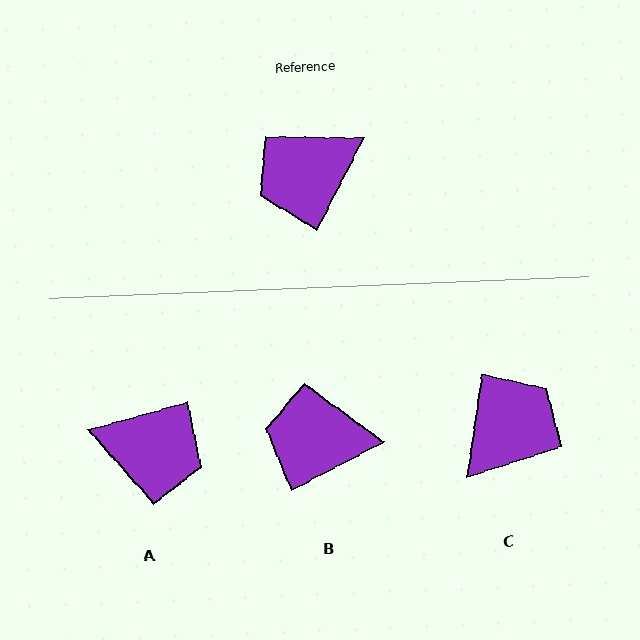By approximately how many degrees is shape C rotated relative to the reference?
Approximately 161 degrees clockwise.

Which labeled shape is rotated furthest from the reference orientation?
C, about 161 degrees away.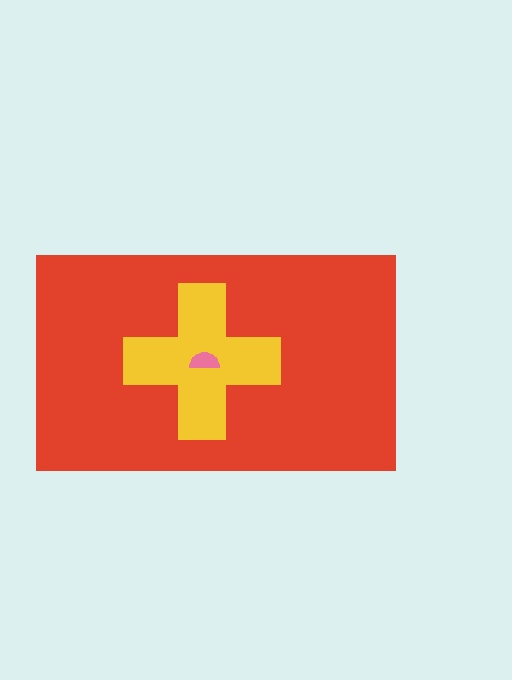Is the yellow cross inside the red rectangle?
Yes.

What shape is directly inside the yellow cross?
The pink semicircle.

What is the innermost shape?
The pink semicircle.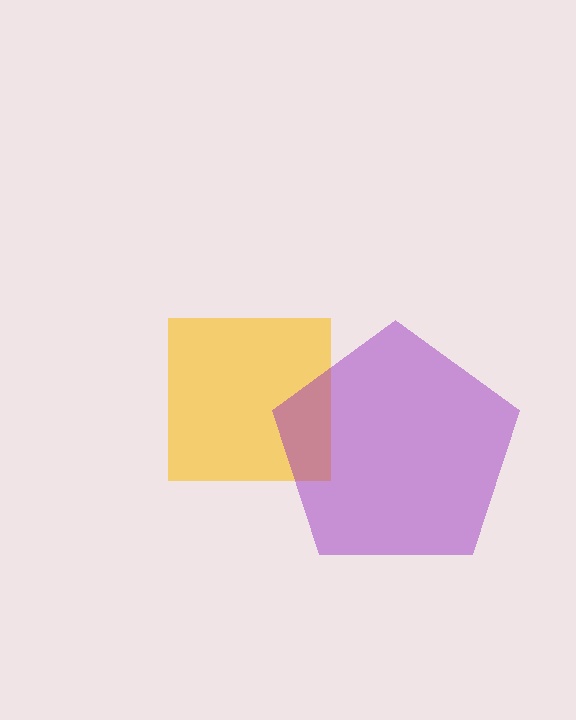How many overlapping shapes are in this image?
There are 2 overlapping shapes in the image.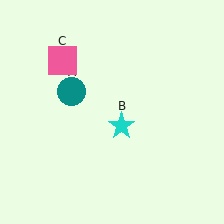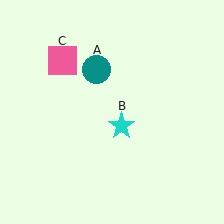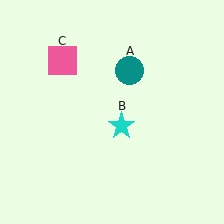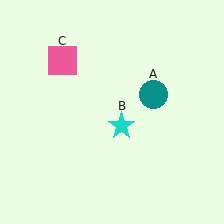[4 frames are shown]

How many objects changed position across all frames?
1 object changed position: teal circle (object A).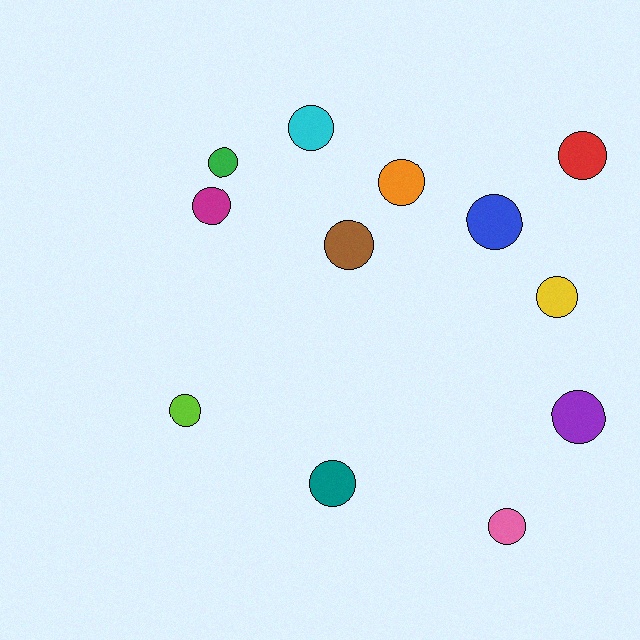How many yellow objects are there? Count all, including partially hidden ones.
There is 1 yellow object.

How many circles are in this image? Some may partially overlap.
There are 12 circles.